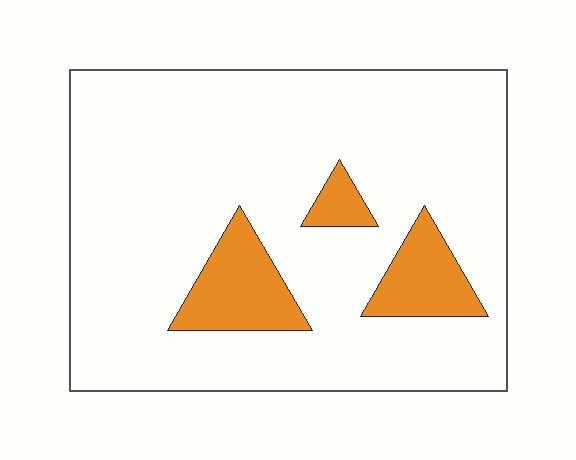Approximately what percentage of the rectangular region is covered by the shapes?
Approximately 15%.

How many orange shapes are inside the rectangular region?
3.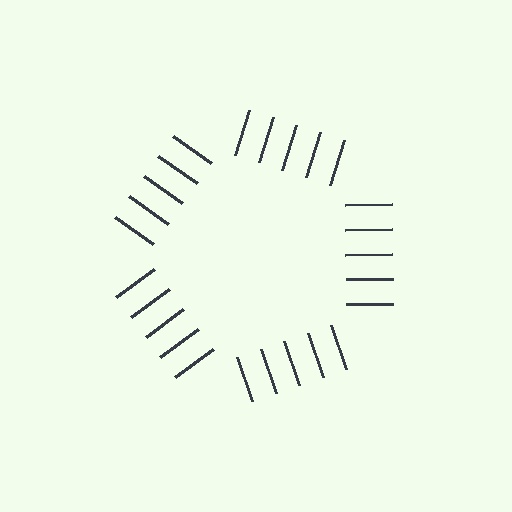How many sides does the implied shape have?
5 sides — the line-ends trace a pentagon.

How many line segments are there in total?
25 — 5 along each of the 5 edges.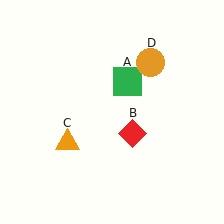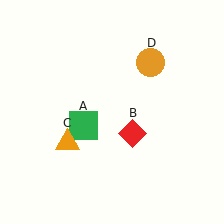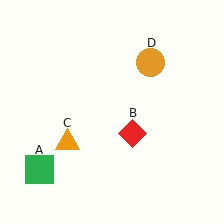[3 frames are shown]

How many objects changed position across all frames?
1 object changed position: green square (object A).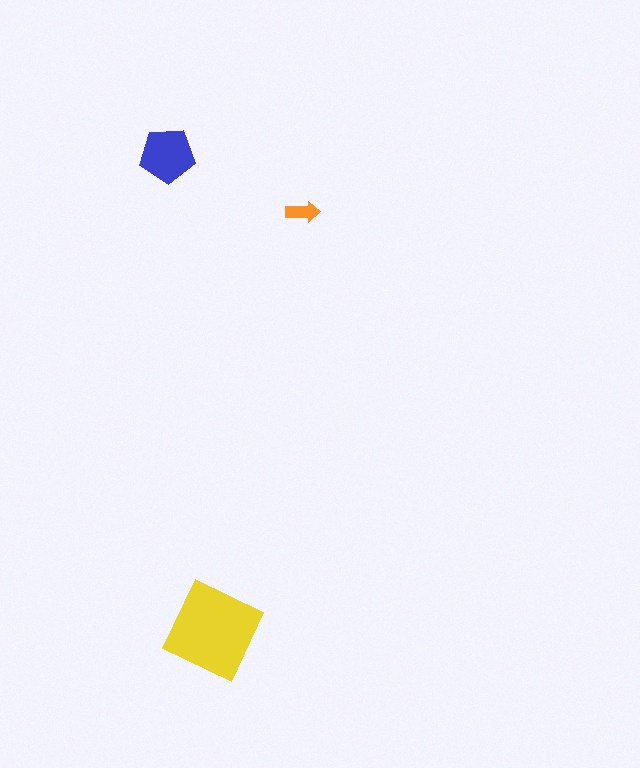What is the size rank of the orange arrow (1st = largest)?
3rd.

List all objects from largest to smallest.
The yellow diamond, the blue pentagon, the orange arrow.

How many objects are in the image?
There are 3 objects in the image.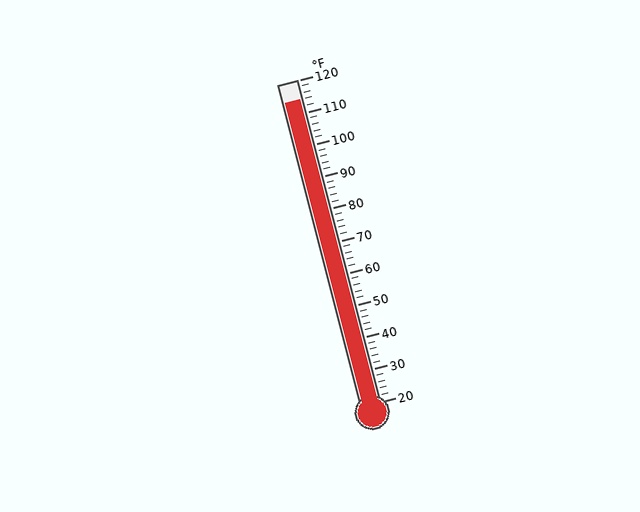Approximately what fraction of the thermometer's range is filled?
The thermometer is filled to approximately 95% of its range.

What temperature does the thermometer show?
The thermometer shows approximately 114°F.